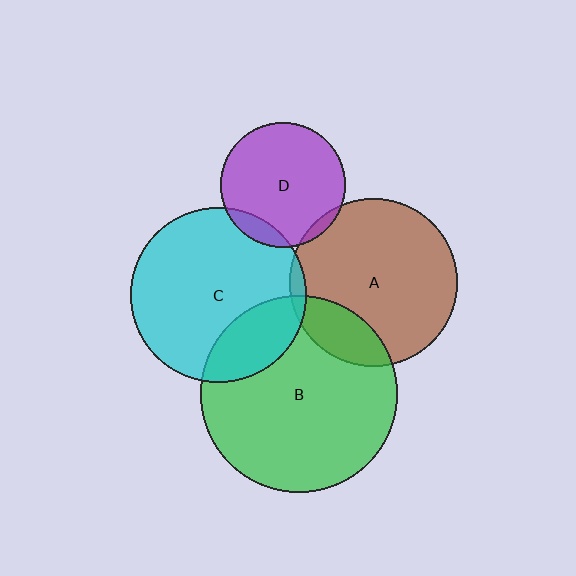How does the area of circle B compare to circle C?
Approximately 1.3 times.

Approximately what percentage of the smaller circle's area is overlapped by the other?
Approximately 25%.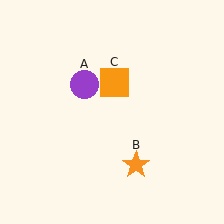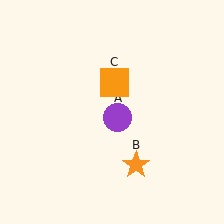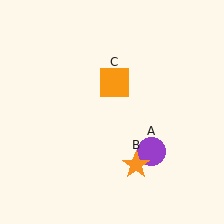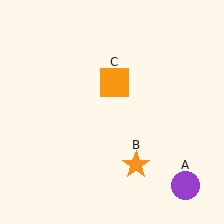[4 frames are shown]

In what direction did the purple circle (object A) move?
The purple circle (object A) moved down and to the right.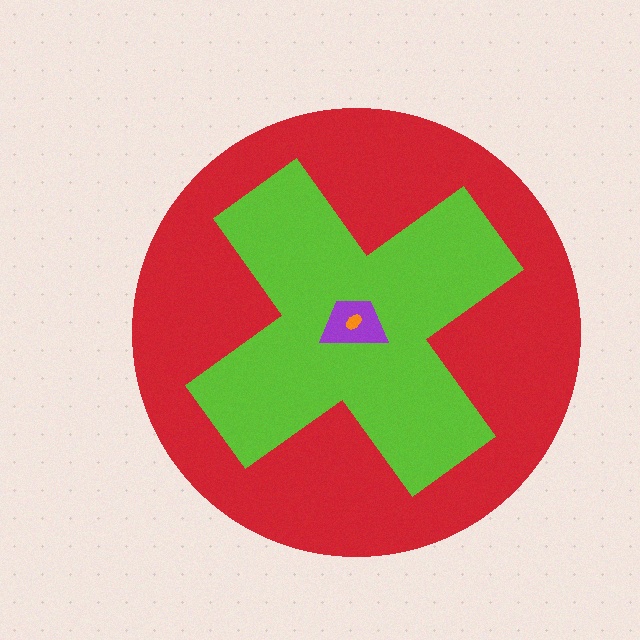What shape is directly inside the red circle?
The lime cross.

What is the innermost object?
The orange ellipse.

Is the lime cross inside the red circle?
Yes.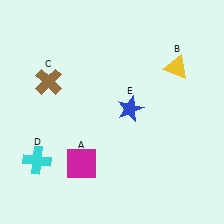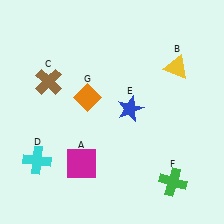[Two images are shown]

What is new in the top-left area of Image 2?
An orange diamond (G) was added in the top-left area of Image 2.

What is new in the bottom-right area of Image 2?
A green cross (F) was added in the bottom-right area of Image 2.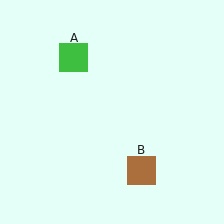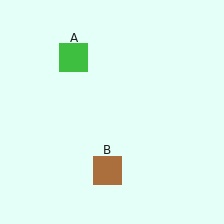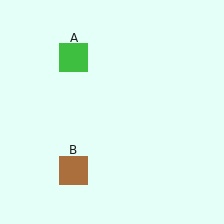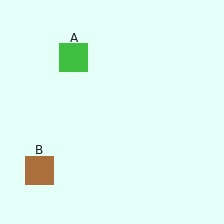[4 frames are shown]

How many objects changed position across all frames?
1 object changed position: brown square (object B).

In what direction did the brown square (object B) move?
The brown square (object B) moved left.